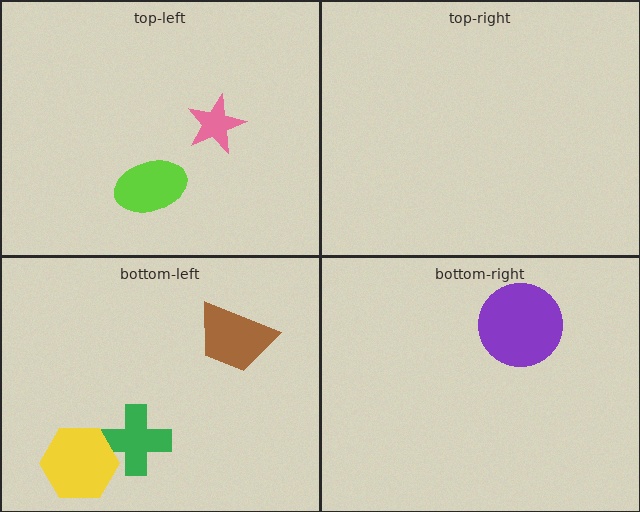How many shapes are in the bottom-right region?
1.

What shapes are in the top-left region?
The pink star, the lime ellipse.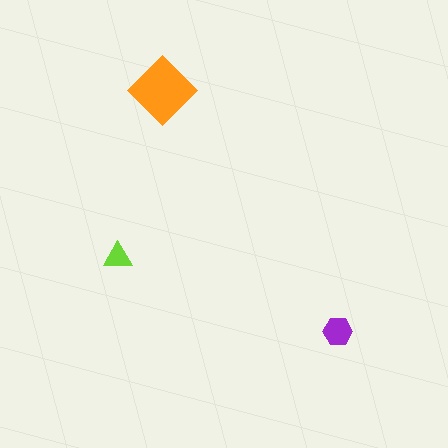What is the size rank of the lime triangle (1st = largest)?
3rd.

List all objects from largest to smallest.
The orange diamond, the purple hexagon, the lime triangle.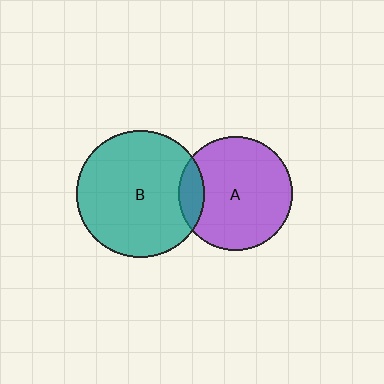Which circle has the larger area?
Circle B (teal).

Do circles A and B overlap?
Yes.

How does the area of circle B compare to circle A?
Approximately 1.3 times.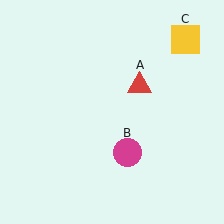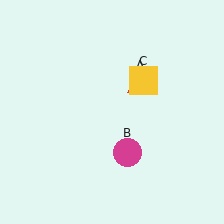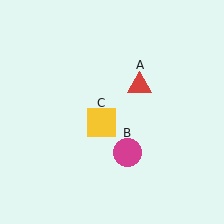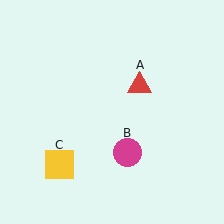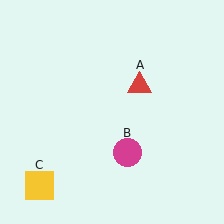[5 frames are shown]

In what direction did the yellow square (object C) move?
The yellow square (object C) moved down and to the left.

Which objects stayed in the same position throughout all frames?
Red triangle (object A) and magenta circle (object B) remained stationary.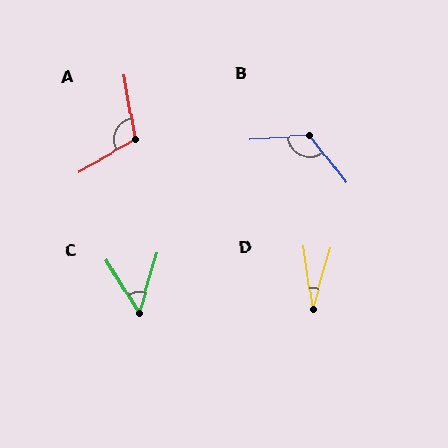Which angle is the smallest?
D, at approximately 24 degrees.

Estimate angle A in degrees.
Approximately 109 degrees.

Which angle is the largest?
B, at approximately 124 degrees.